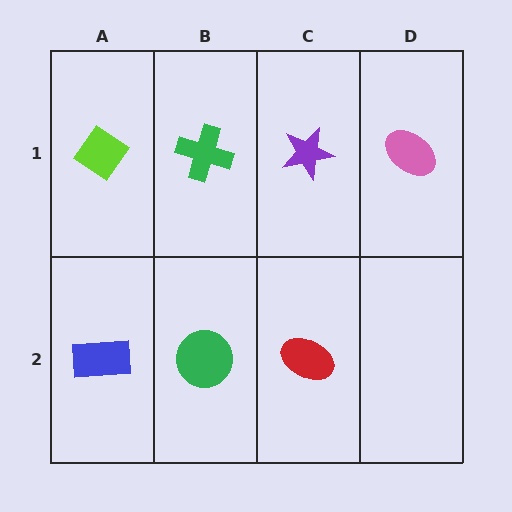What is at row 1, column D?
A pink ellipse.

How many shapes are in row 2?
3 shapes.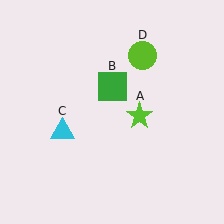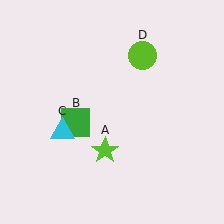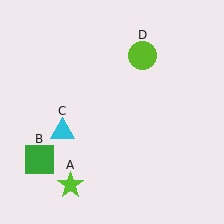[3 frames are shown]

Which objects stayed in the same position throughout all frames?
Cyan triangle (object C) and lime circle (object D) remained stationary.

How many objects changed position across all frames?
2 objects changed position: lime star (object A), green square (object B).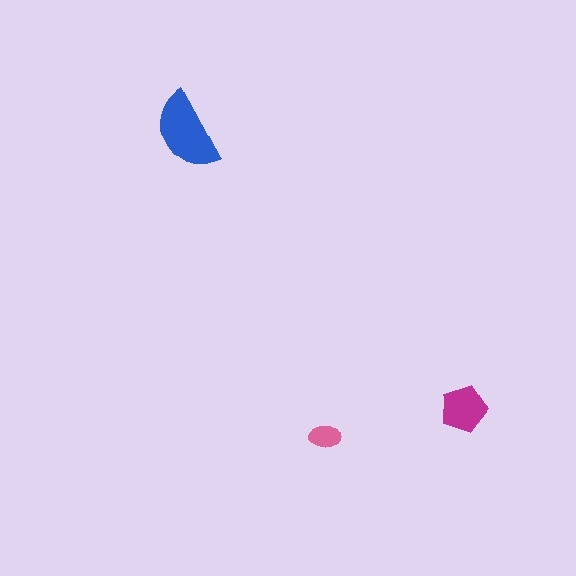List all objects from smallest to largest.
The pink ellipse, the magenta pentagon, the blue semicircle.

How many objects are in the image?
There are 3 objects in the image.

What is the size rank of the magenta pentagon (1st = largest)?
2nd.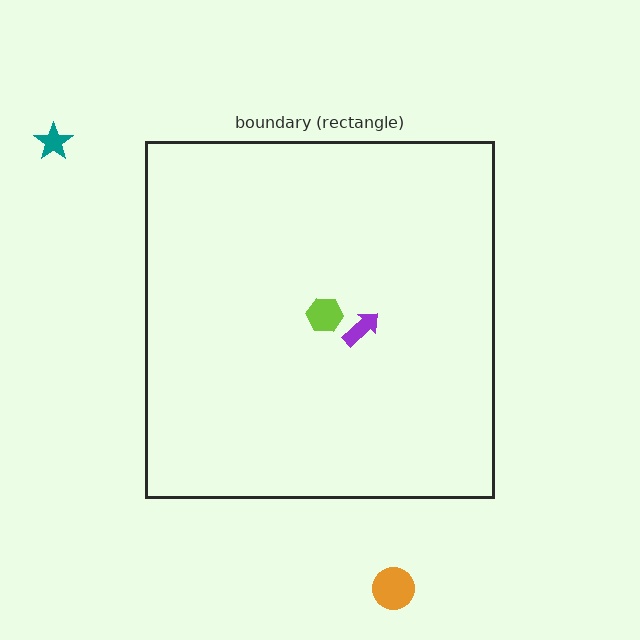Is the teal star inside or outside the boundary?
Outside.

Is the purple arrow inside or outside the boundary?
Inside.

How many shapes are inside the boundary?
2 inside, 2 outside.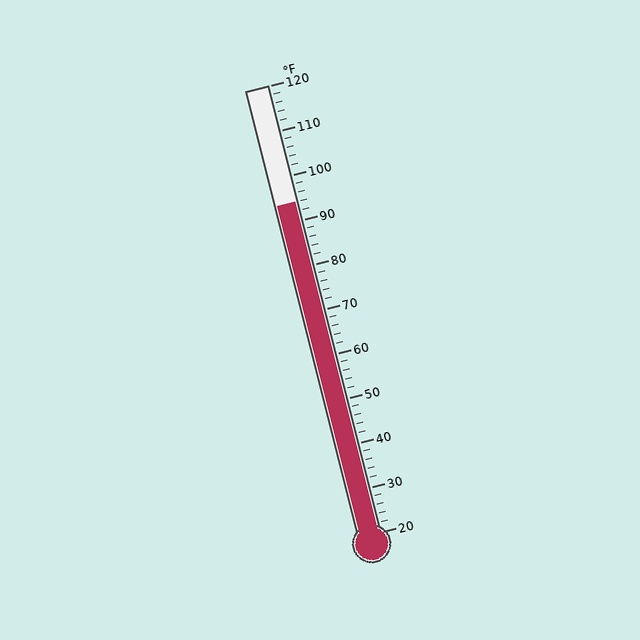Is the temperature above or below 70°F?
The temperature is above 70°F.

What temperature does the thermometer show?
The thermometer shows approximately 94°F.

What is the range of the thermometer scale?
The thermometer scale ranges from 20°F to 120°F.